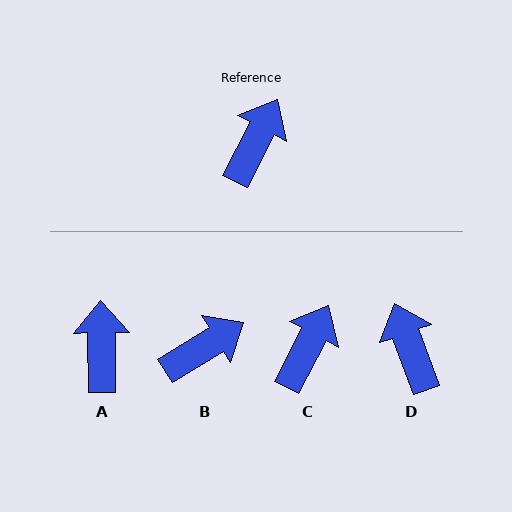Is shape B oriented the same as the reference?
No, it is off by about 31 degrees.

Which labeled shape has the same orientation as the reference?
C.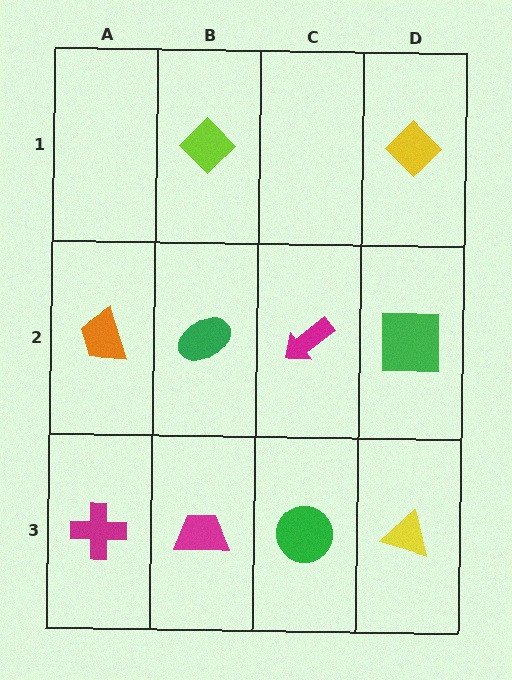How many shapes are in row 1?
2 shapes.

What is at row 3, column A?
A magenta cross.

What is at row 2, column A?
An orange trapezoid.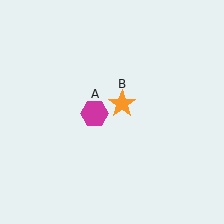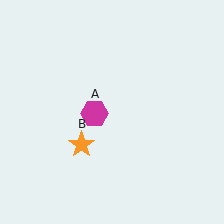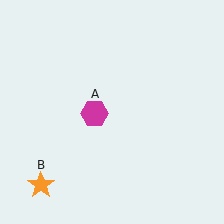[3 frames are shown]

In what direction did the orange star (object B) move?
The orange star (object B) moved down and to the left.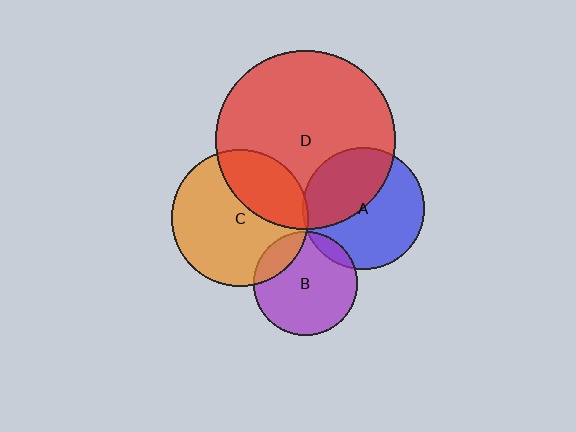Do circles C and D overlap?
Yes.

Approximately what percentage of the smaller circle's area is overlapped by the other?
Approximately 30%.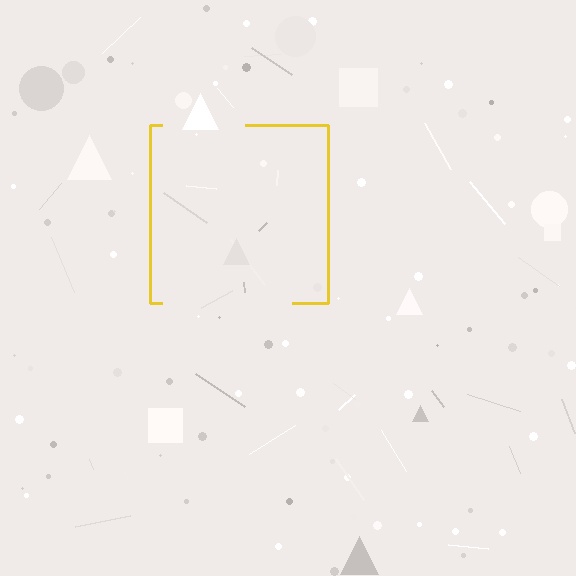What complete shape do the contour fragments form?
The contour fragments form a square.